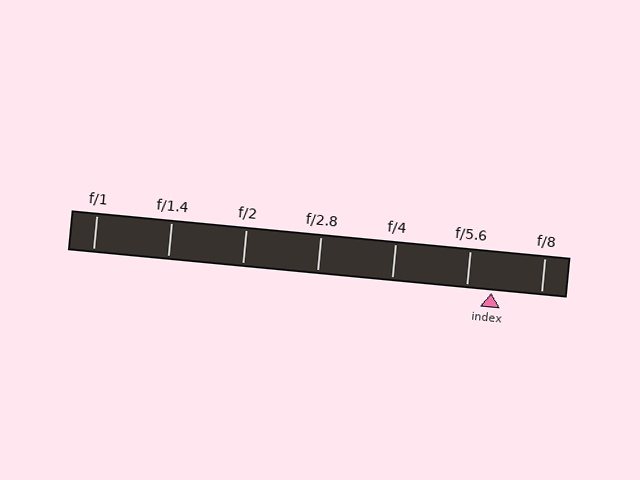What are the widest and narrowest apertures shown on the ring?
The widest aperture shown is f/1 and the narrowest is f/8.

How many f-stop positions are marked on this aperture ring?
There are 7 f-stop positions marked.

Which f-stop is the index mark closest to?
The index mark is closest to f/5.6.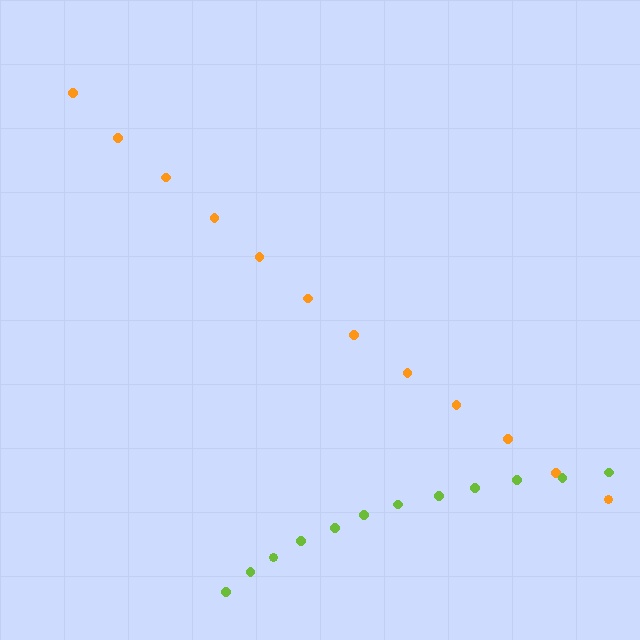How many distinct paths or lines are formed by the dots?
There are 2 distinct paths.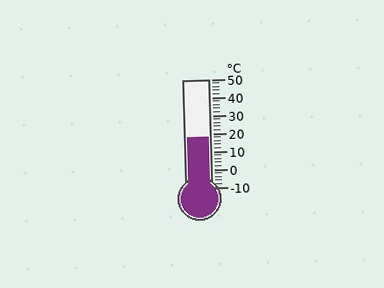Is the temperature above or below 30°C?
The temperature is below 30°C.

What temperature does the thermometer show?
The thermometer shows approximately 18°C.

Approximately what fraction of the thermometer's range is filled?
The thermometer is filled to approximately 45% of its range.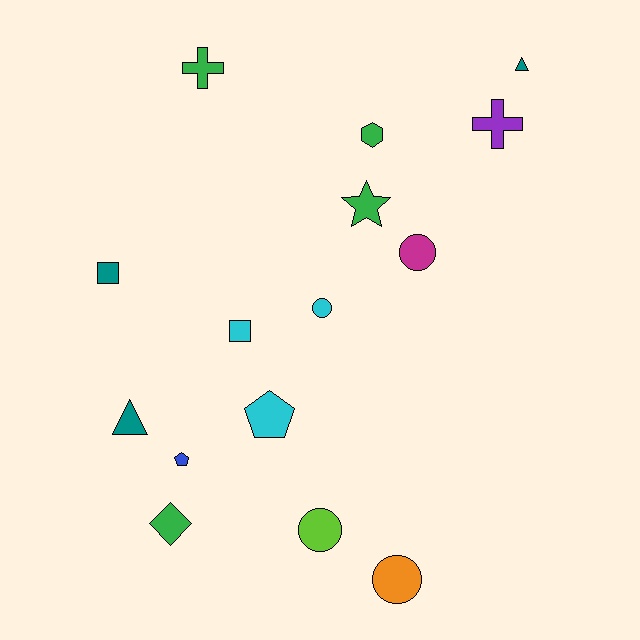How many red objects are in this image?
There are no red objects.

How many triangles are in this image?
There are 2 triangles.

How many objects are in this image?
There are 15 objects.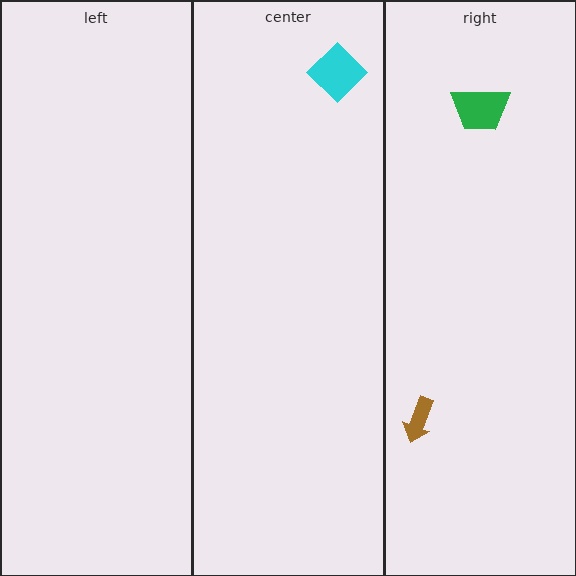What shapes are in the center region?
The cyan diamond.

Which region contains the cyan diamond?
The center region.